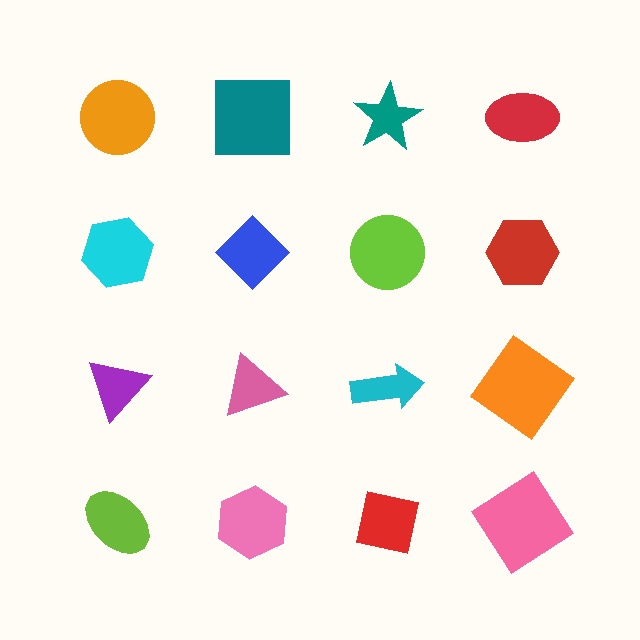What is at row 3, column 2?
A pink triangle.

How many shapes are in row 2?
4 shapes.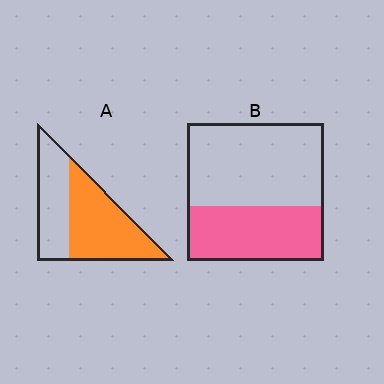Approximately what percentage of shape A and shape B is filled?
A is approximately 60% and B is approximately 40%.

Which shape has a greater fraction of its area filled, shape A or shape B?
Shape A.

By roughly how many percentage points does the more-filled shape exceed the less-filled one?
By roughly 20 percentage points (A over B).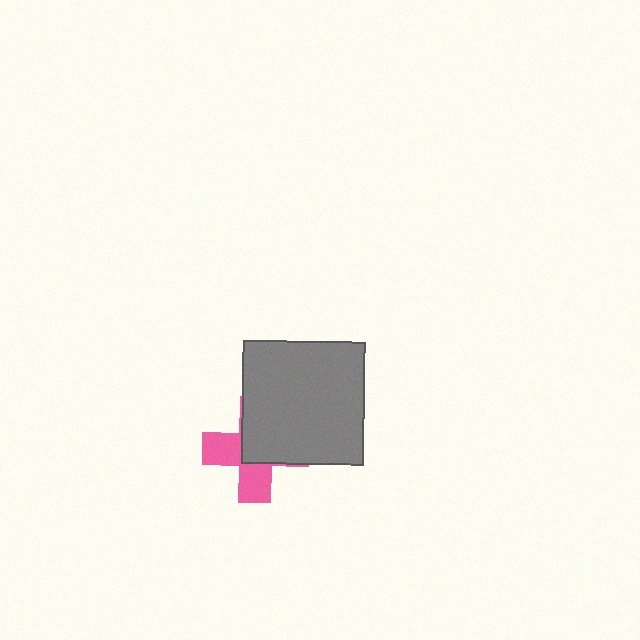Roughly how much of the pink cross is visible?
About half of it is visible (roughly 46%).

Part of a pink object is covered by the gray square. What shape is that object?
It is a cross.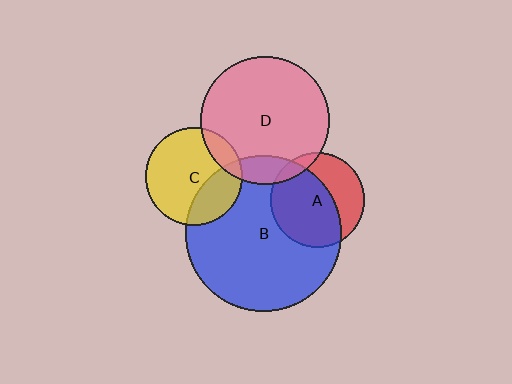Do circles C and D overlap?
Yes.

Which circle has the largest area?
Circle B (blue).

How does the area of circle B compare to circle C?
Approximately 2.6 times.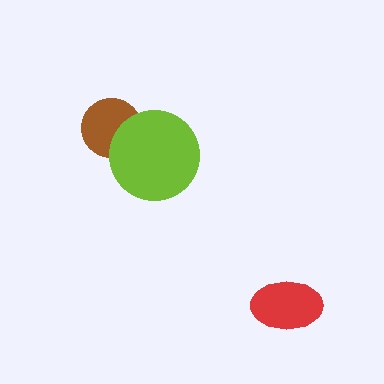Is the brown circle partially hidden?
Yes, it is partially covered by another shape.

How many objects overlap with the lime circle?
1 object overlaps with the lime circle.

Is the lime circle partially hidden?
No, no other shape covers it.